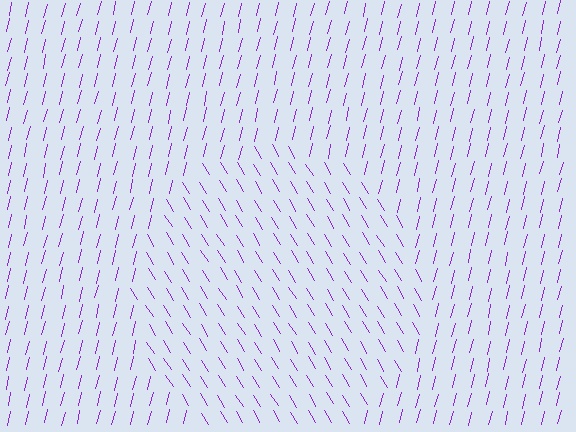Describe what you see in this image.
The image is filled with small purple line segments. A circle region in the image has lines oriented differently from the surrounding lines, creating a visible texture boundary.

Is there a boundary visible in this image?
Yes, there is a texture boundary formed by a change in line orientation.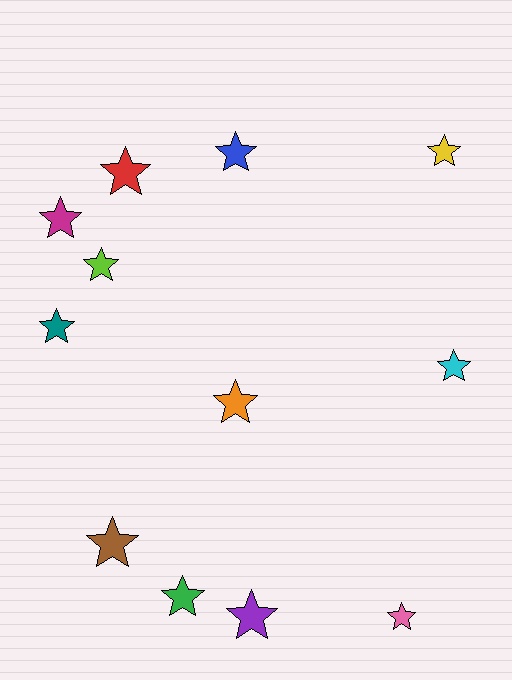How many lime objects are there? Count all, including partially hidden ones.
There is 1 lime object.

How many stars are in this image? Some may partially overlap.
There are 12 stars.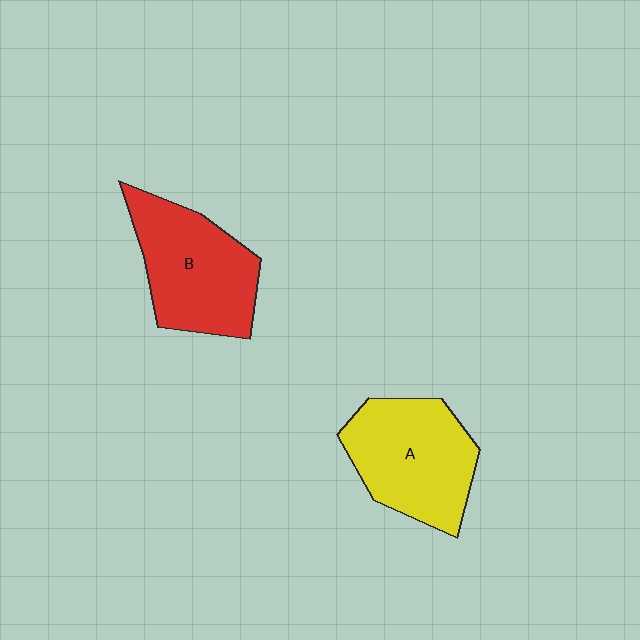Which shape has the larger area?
Shape A (yellow).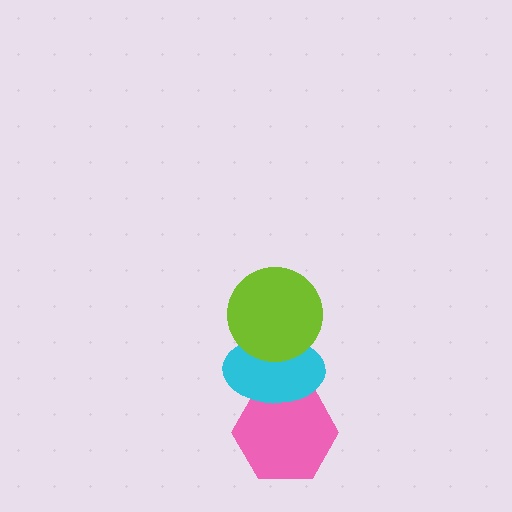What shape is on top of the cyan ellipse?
The lime circle is on top of the cyan ellipse.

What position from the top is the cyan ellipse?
The cyan ellipse is 2nd from the top.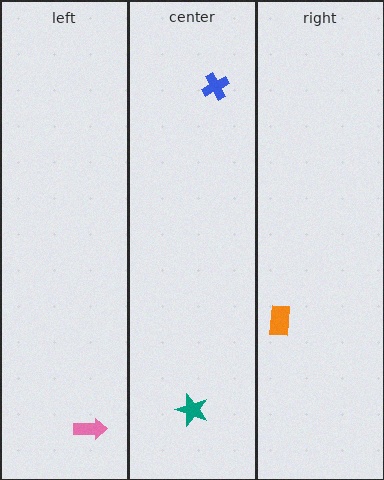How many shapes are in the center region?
2.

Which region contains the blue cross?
The center region.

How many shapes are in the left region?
1.